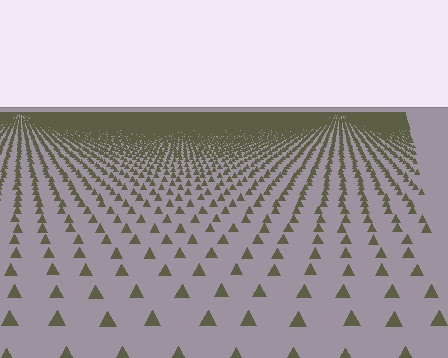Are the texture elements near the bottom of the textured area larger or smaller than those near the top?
Larger. Near the bottom, elements are closer to the viewer and appear at a bigger on-screen size.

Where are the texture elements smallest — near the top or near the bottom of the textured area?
Near the top.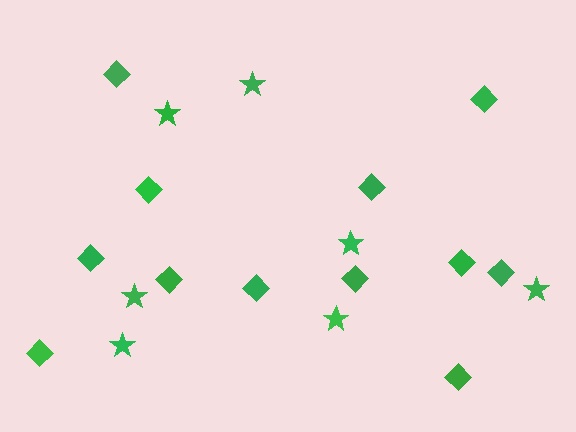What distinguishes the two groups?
There are 2 groups: one group of stars (7) and one group of diamonds (12).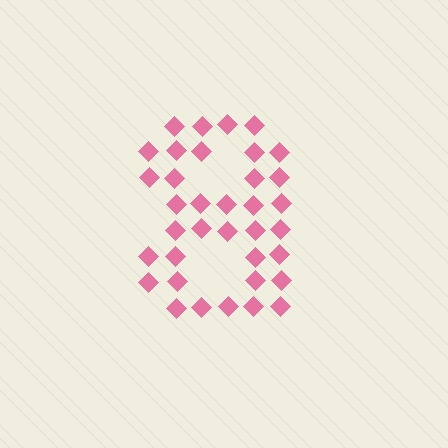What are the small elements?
The small elements are diamonds.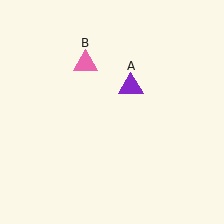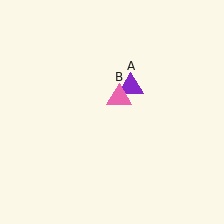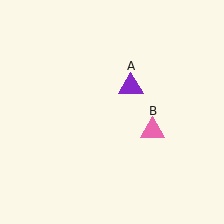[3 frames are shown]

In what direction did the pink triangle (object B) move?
The pink triangle (object B) moved down and to the right.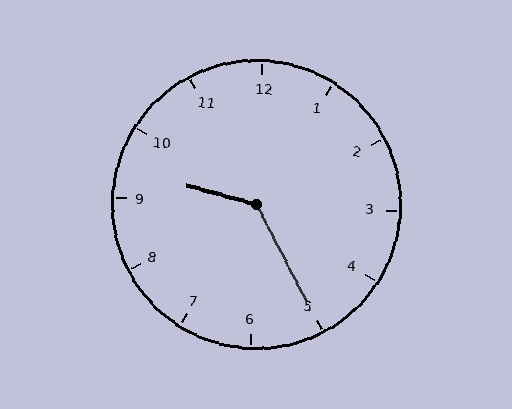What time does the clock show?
9:25.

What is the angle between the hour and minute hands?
Approximately 132 degrees.